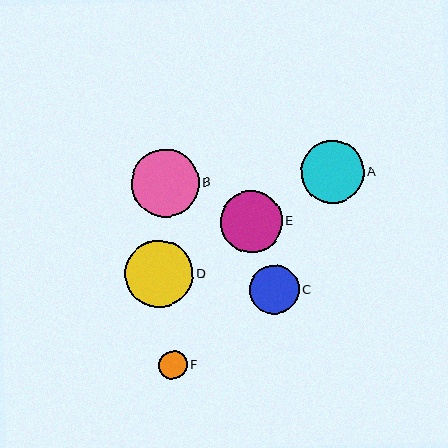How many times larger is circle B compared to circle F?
Circle B is approximately 2.4 times the size of circle F.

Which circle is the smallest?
Circle F is the smallest with a size of approximately 29 pixels.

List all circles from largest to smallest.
From largest to smallest: B, D, A, E, C, F.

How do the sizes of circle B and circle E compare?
Circle B and circle E are approximately the same size.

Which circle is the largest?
Circle B is the largest with a size of approximately 68 pixels.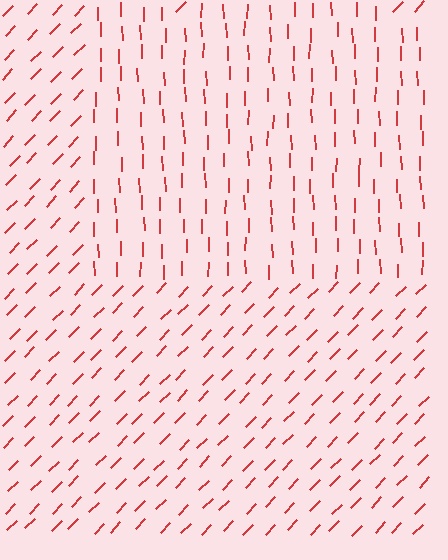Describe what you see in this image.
The image is filled with small red line segments. A rectangle region in the image has lines oriented differently from the surrounding lines, creating a visible texture boundary.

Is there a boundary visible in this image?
Yes, there is a texture boundary formed by a change in line orientation.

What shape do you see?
I see a rectangle.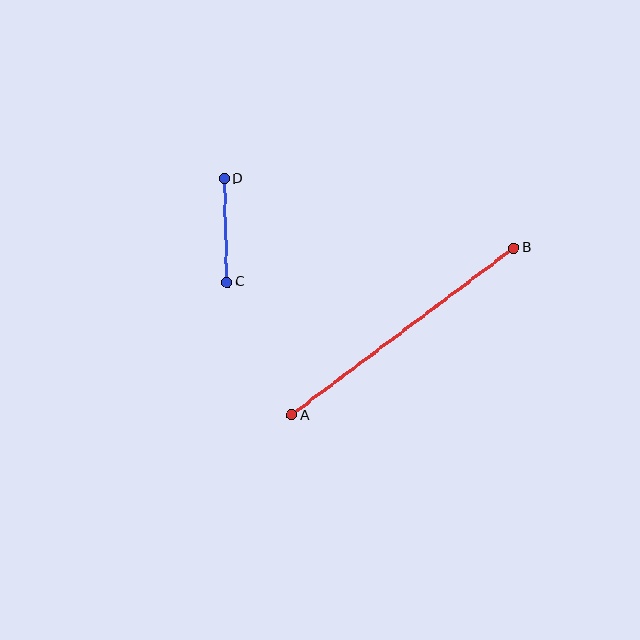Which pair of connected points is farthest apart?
Points A and B are farthest apart.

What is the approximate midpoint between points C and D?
The midpoint is at approximately (226, 230) pixels.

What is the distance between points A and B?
The distance is approximately 278 pixels.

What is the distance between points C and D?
The distance is approximately 104 pixels.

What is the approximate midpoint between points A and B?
The midpoint is at approximately (403, 331) pixels.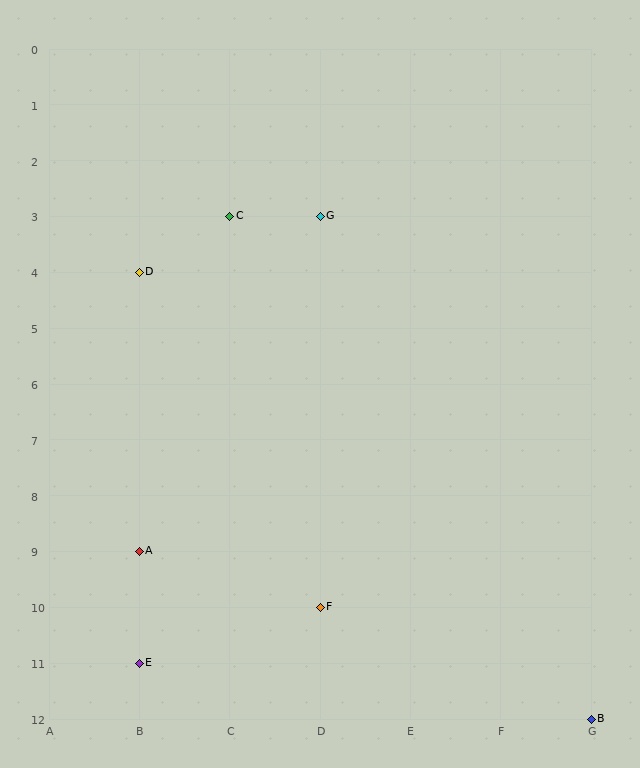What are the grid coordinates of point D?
Point D is at grid coordinates (B, 4).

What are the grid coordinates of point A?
Point A is at grid coordinates (B, 9).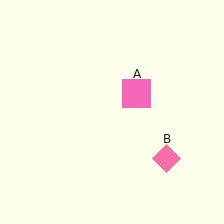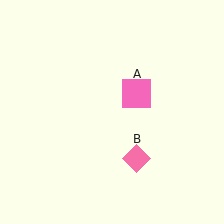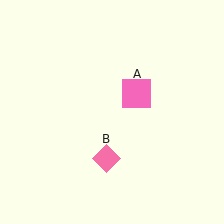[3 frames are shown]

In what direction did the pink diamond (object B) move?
The pink diamond (object B) moved left.